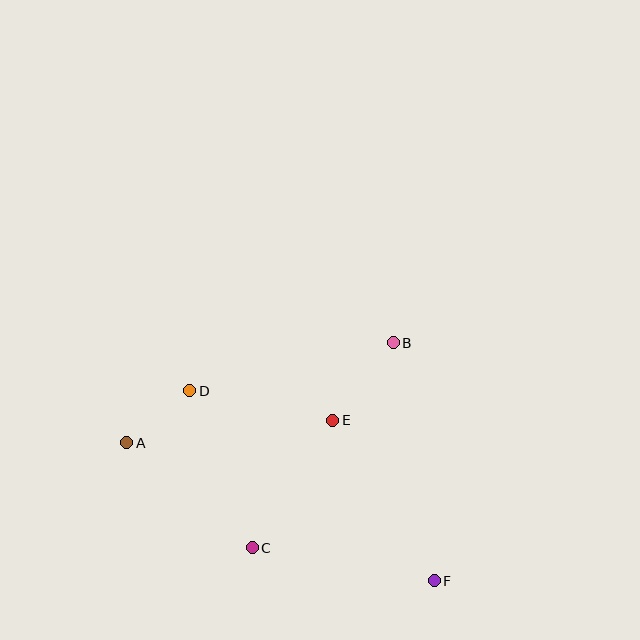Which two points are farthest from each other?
Points A and F are farthest from each other.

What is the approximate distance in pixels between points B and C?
The distance between B and C is approximately 249 pixels.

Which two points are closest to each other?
Points A and D are closest to each other.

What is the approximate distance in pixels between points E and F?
The distance between E and F is approximately 190 pixels.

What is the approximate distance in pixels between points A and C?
The distance between A and C is approximately 164 pixels.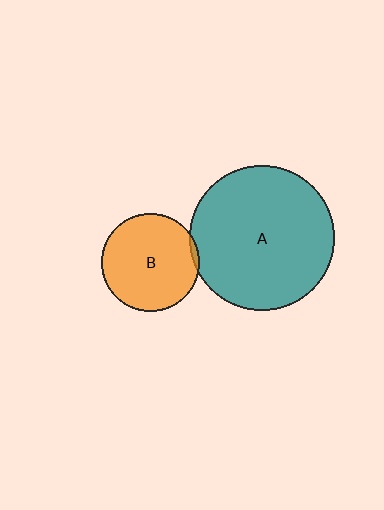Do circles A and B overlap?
Yes.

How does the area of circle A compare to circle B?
Approximately 2.2 times.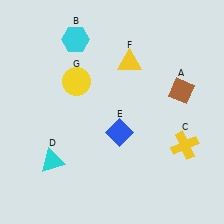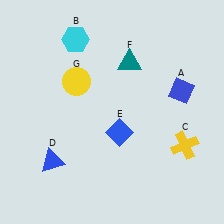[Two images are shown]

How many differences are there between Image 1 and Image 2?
There are 3 differences between the two images.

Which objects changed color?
A changed from brown to blue. D changed from cyan to blue. F changed from yellow to teal.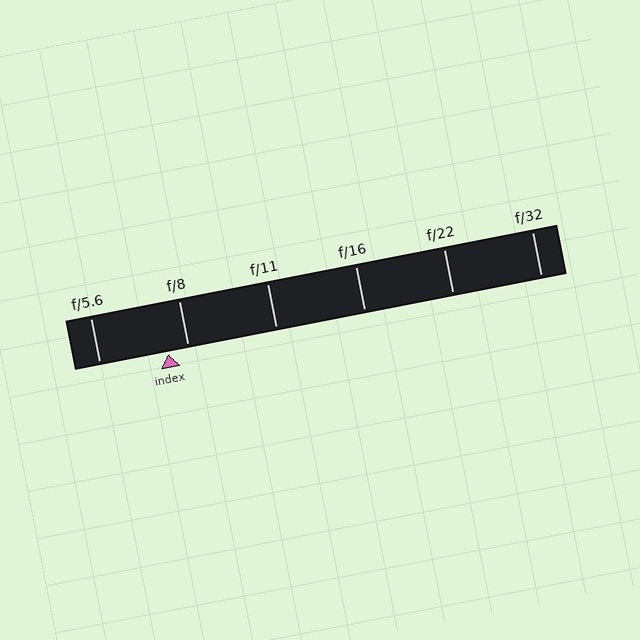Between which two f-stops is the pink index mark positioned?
The index mark is between f/5.6 and f/8.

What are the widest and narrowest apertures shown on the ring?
The widest aperture shown is f/5.6 and the narrowest is f/32.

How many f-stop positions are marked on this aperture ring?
There are 6 f-stop positions marked.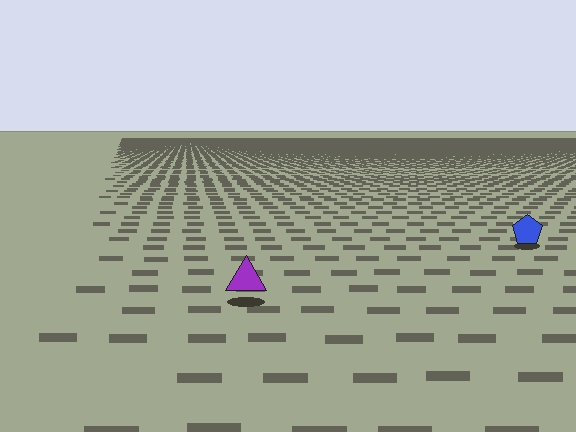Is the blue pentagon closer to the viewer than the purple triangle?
No. The purple triangle is closer — you can tell from the texture gradient: the ground texture is coarser near it.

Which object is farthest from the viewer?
The blue pentagon is farthest from the viewer. It appears smaller and the ground texture around it is denser.